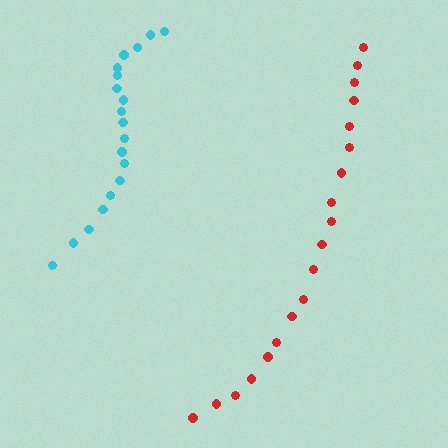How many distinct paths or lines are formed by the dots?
There are 2 distinct paths.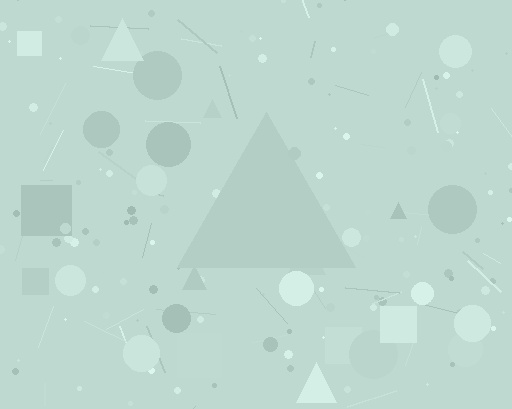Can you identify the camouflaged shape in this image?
The camouflaged shape is a triangle.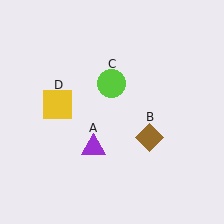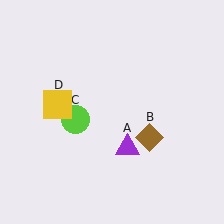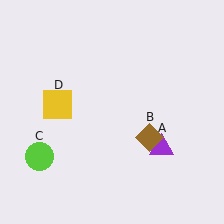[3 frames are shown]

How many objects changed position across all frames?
2 objects changed position: purple triangle (object A), lime circle (object C).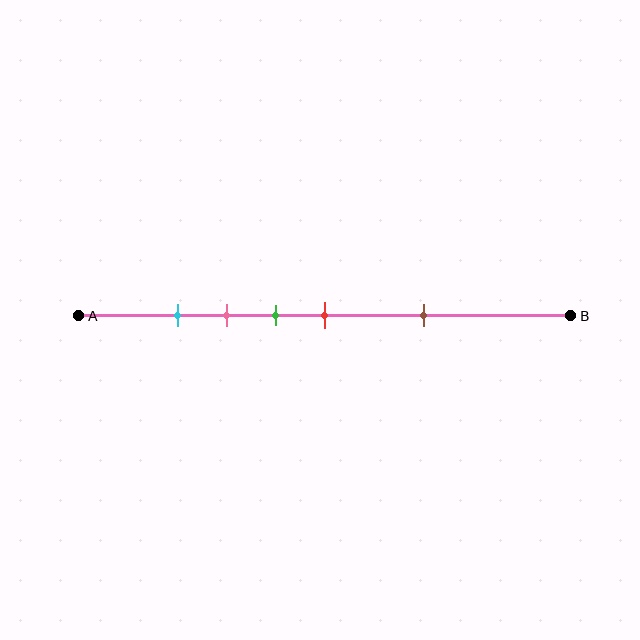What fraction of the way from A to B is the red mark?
The red mark is approximately 50% (0.5) of the way from A to B.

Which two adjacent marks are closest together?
The cyan and pink marks are the closest adjacent pair.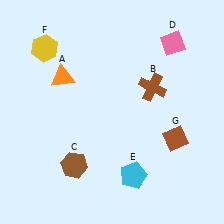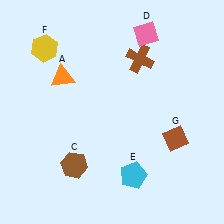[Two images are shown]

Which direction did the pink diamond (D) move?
The pink diamond (D) moved left.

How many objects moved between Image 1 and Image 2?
2 objects moved between the two images.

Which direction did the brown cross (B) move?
The brown cross (B) moved up.